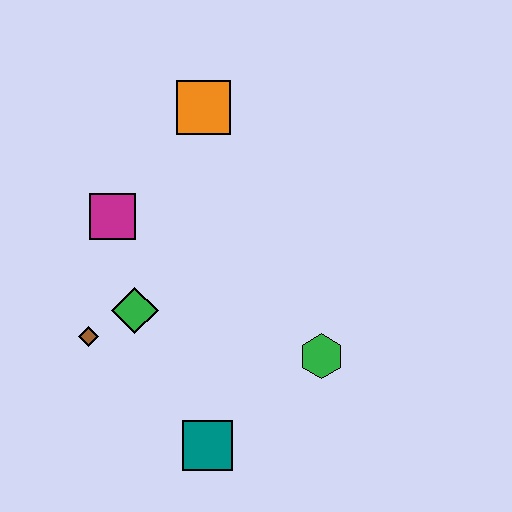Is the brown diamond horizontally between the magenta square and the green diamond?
No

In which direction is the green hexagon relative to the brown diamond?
The green hexagon is to the right of the brown diamond.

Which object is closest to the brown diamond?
The green diamond is closest to the brown diamond.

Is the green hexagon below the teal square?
No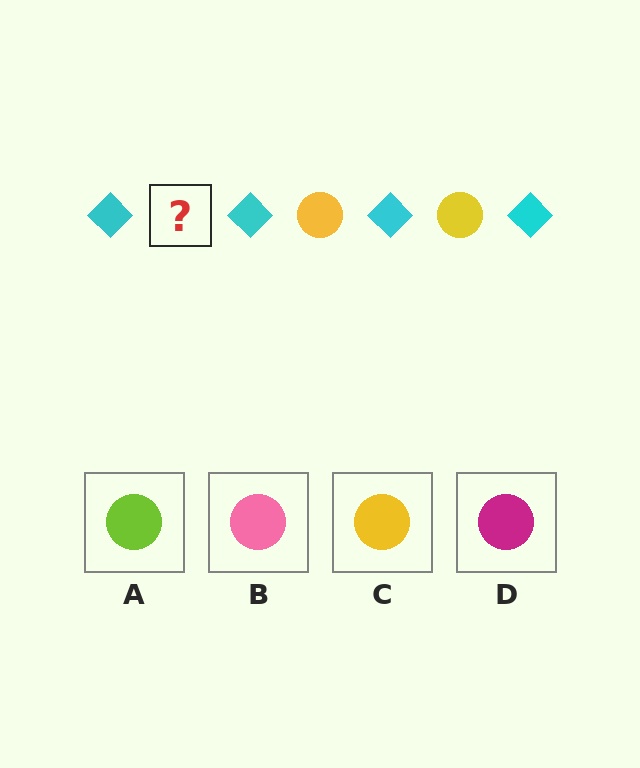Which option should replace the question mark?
Option C.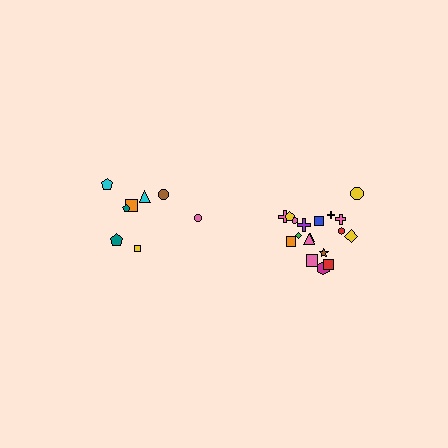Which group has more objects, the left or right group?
The right group.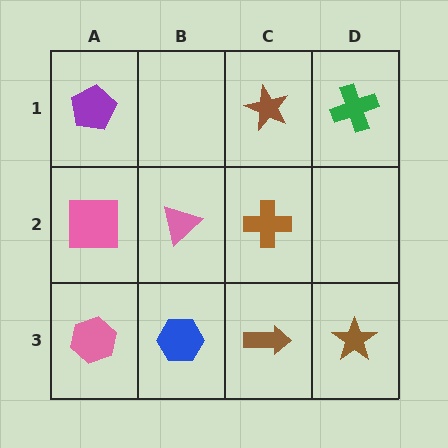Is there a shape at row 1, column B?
No, that cell is empty.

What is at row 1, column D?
A green cross.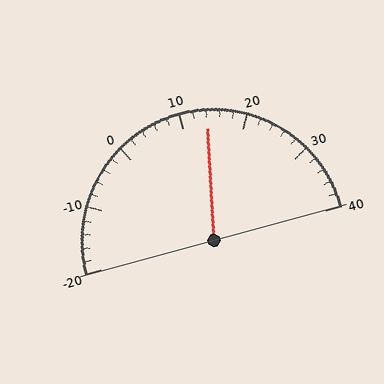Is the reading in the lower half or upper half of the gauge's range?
The reading is in the upper half of the range (-20 to 40).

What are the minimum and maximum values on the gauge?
The gauge ranges from -20 to 40.